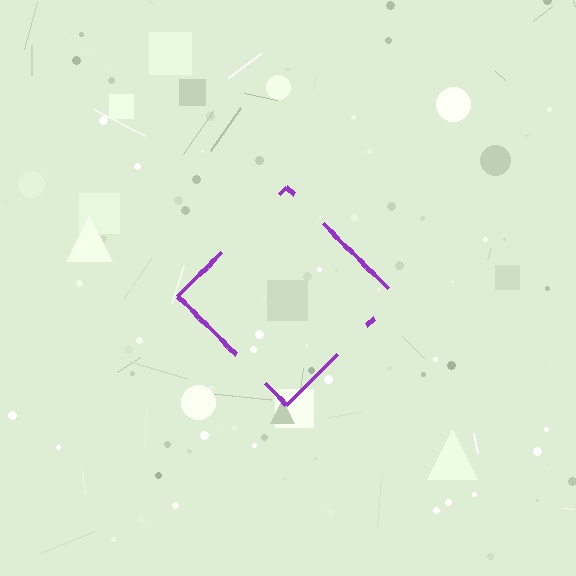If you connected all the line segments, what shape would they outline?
They would outline a diamond.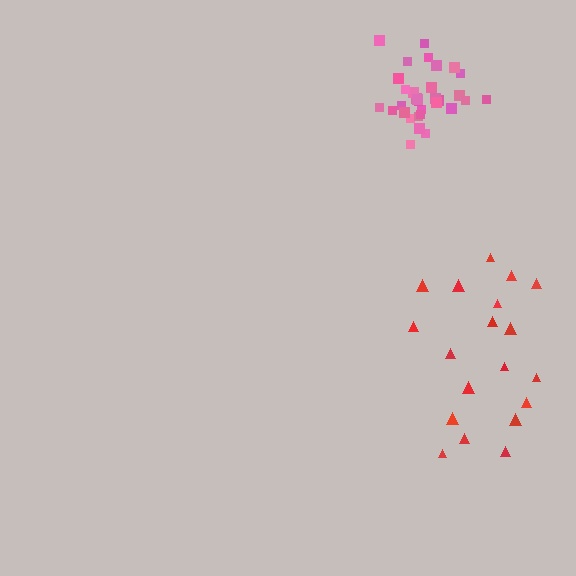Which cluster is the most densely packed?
Pink.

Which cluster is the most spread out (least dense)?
Red.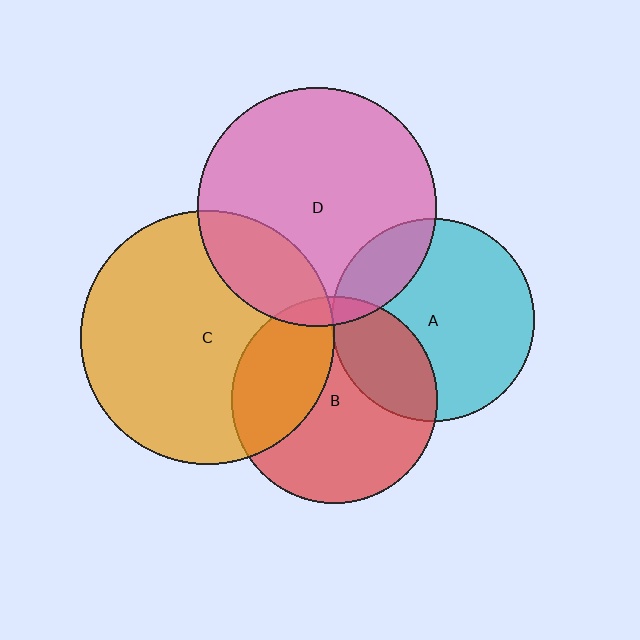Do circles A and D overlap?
Yes.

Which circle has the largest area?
Circle C (orange).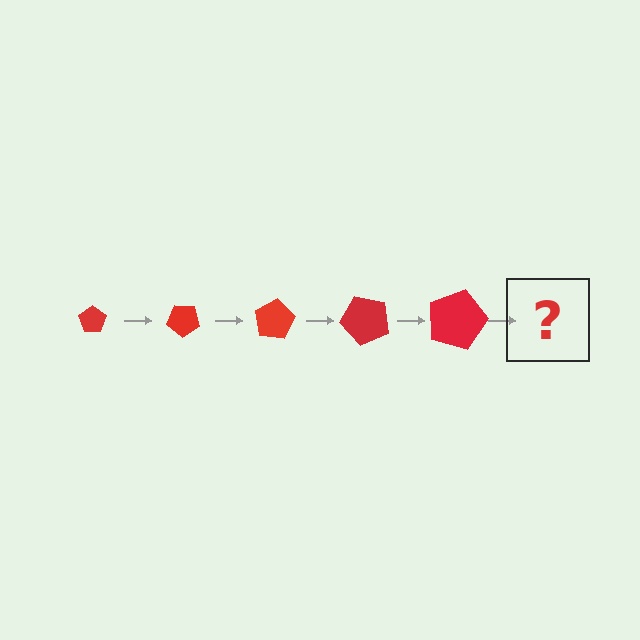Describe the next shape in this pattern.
It should be a pentagon, larger than the previous one and rotated 200 degrees from the start.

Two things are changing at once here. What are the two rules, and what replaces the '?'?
The two rules are that the pentagon grows larger each step and it rotates 40 degrees each step. The '?' should be a pentagon, larger than the previous one and rotated 200 degrees from the start.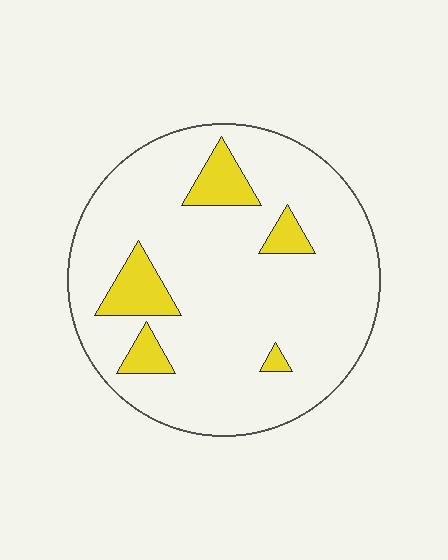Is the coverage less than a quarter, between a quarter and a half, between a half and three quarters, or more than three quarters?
Less than a quarter.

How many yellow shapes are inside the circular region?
5.